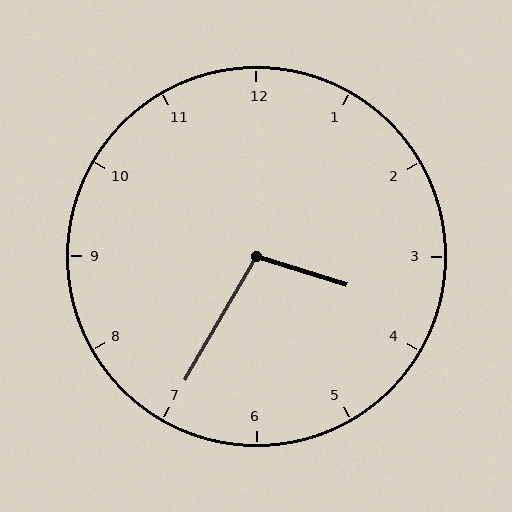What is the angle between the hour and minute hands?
Approximately 102 degrees.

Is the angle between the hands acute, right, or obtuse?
It is obtuse.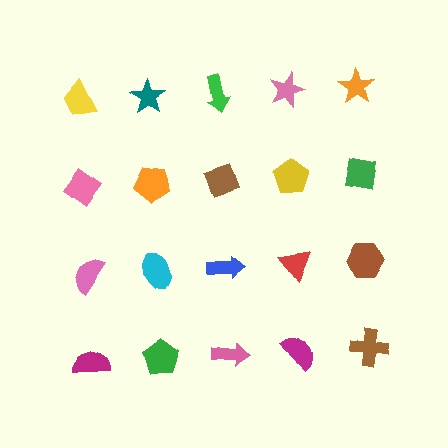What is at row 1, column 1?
A yellow trapezoid.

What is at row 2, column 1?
A pink diamond.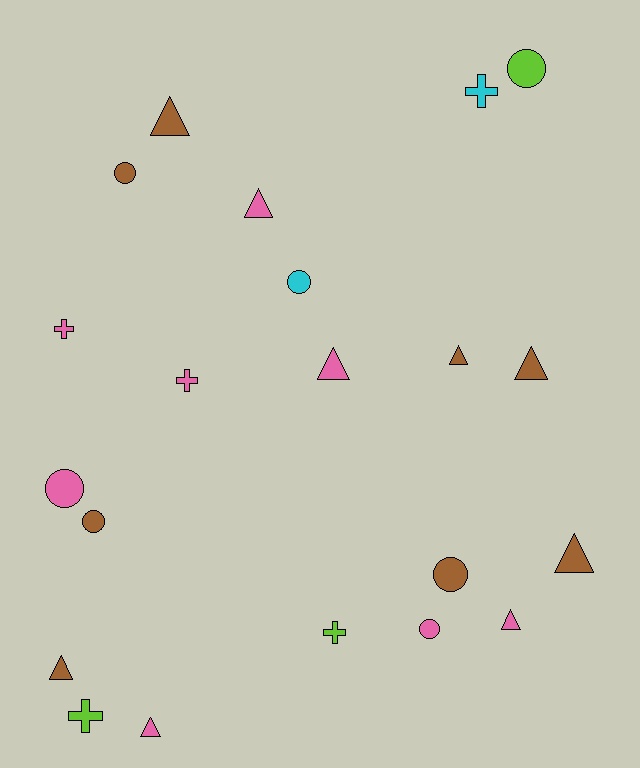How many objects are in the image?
There are 21 objects.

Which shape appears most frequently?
Triangle, with 9 objects.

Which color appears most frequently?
Brown, with 8 objects.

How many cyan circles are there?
There is 1 cyan circle.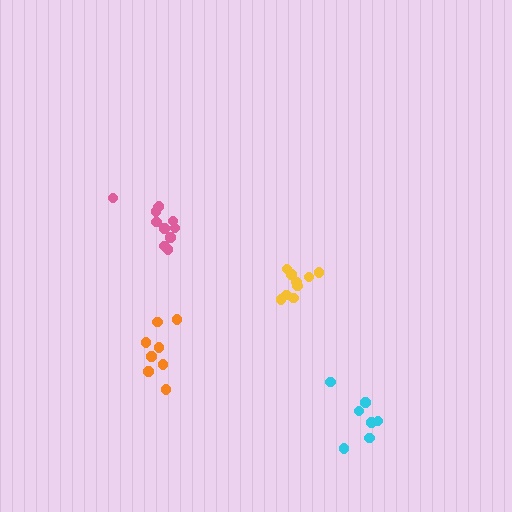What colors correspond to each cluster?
The clusters are colored: yellow, orange, pink, cyan.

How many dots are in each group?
Group 1: 9 dots, Group 2: 8 dots, Group 3: 11 dots, Group 4: 7 dots (35 total).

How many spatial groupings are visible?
There are 4 spatial groupings.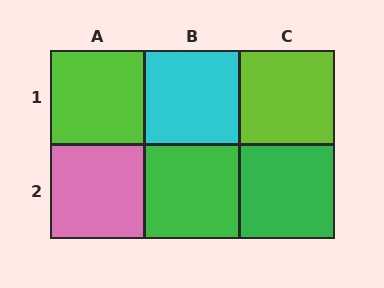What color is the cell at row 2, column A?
Pink.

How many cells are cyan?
1 cell is cyan.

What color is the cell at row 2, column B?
Green.